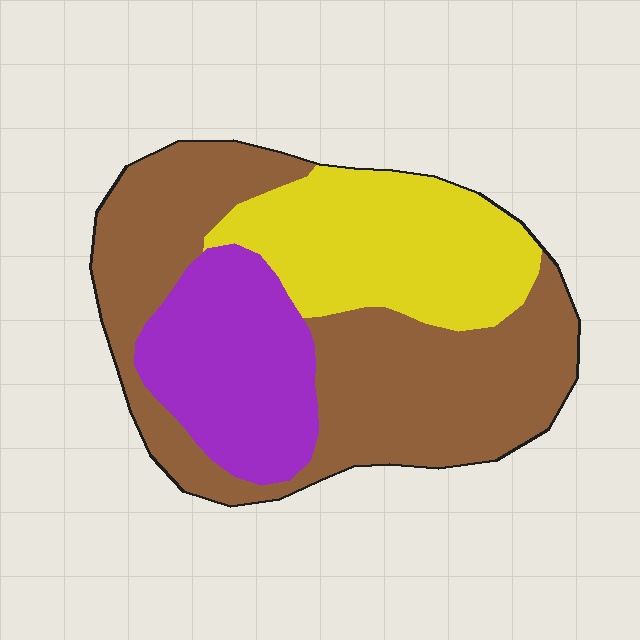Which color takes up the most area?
Brown, at roughly 50%.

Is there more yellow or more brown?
Brown.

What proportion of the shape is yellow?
Yellow takes up between a sixth and a third of the shape.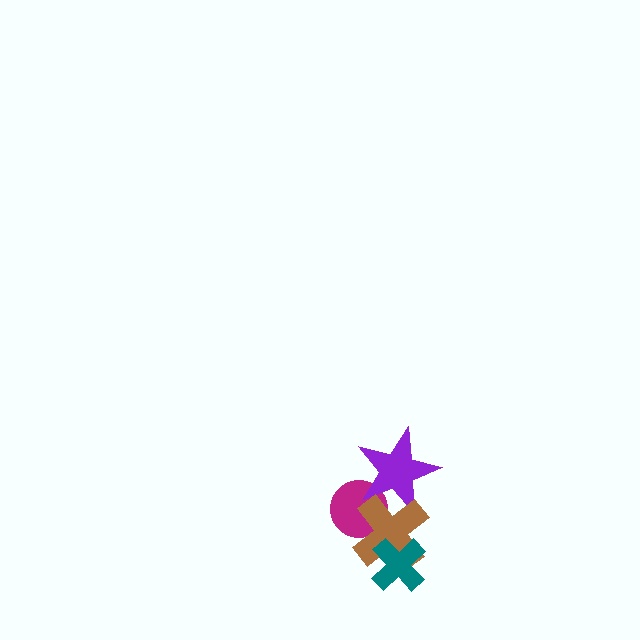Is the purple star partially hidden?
Yes, it is partially covered by another shape.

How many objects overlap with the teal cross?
1 object overlaps with the teal cross.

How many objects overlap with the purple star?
2 objects overlap with the purple star.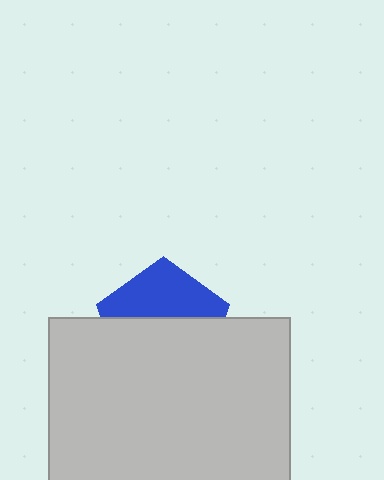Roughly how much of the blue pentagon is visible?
A small part of it is visible (roughly 42%).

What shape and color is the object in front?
The object in front is a light gray rectangle.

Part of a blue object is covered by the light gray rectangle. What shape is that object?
It is a pentagon.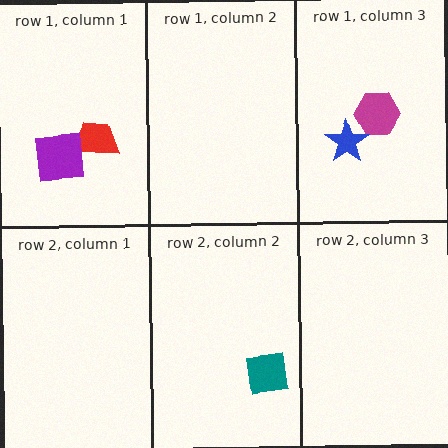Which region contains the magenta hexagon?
The row 1, column 3 region.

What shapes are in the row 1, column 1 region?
The red trapezoid, the purple square.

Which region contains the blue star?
The row 1, column 3 region.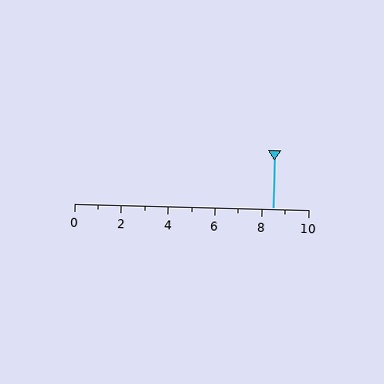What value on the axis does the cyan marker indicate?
The marker indicates approximately 8.5.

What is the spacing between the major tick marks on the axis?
The major ticks are spaced 2 apart.